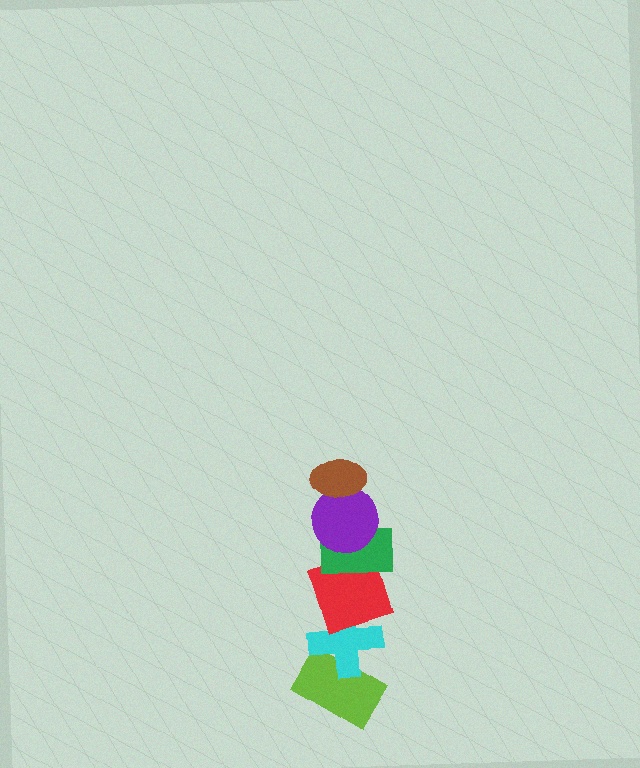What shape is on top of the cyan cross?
The red square is on top of the cyan cross.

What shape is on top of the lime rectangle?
The cyan cross is on top of the lime rectangle.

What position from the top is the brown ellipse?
The brown ellipse is 1st from the top.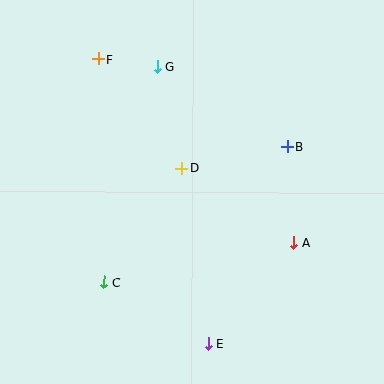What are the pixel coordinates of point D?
Point D is at (182, 168).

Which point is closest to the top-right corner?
Point B is closest to the top-right corner.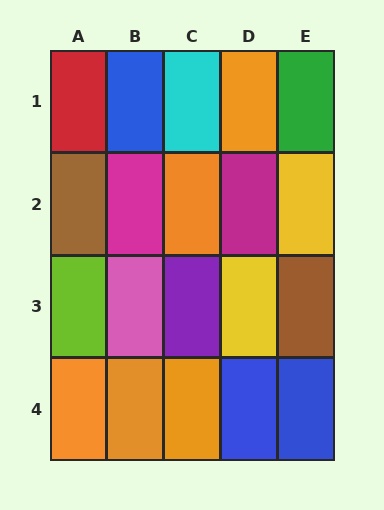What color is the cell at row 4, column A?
Orange.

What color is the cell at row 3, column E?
Brown.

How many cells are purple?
1 cell is purple.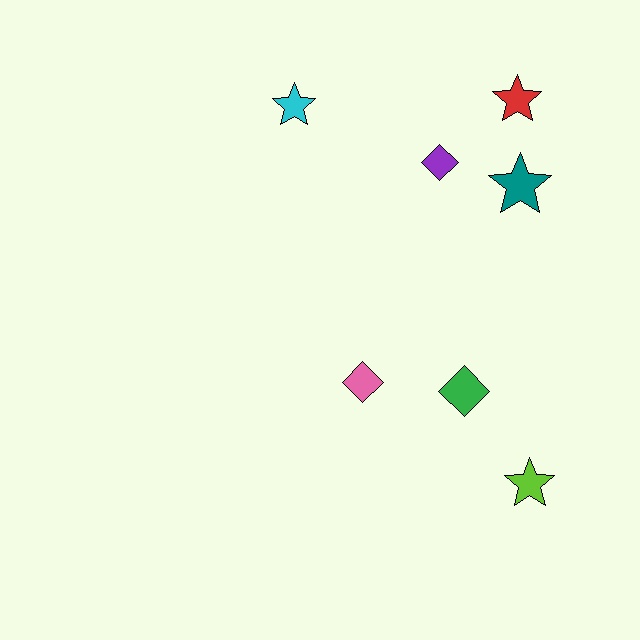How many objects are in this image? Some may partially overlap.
There are 7 objects.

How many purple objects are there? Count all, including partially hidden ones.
There is 1 purple object.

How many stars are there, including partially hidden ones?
There are 4 stars.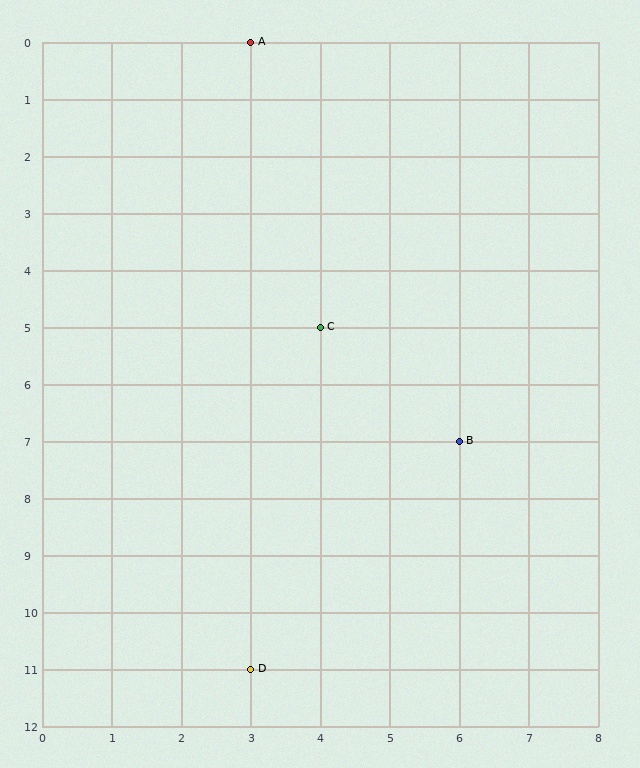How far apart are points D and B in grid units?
Points D and B are 3 columns and 4 rows apart (about 5.0 grid units diagonally).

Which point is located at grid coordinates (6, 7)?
Point B is at (6, 7).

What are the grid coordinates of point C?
Point C is at grid coordinates (4, 5).